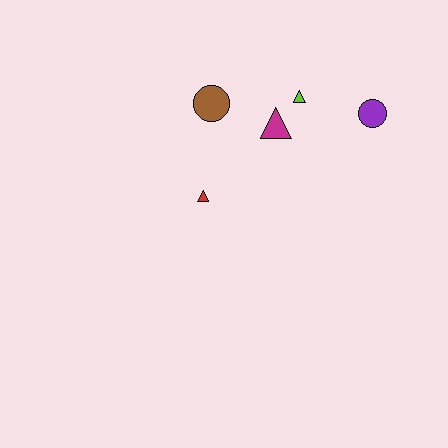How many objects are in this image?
There are 5 objects.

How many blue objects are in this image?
There are no blue objects.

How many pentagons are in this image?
There are no pentagons.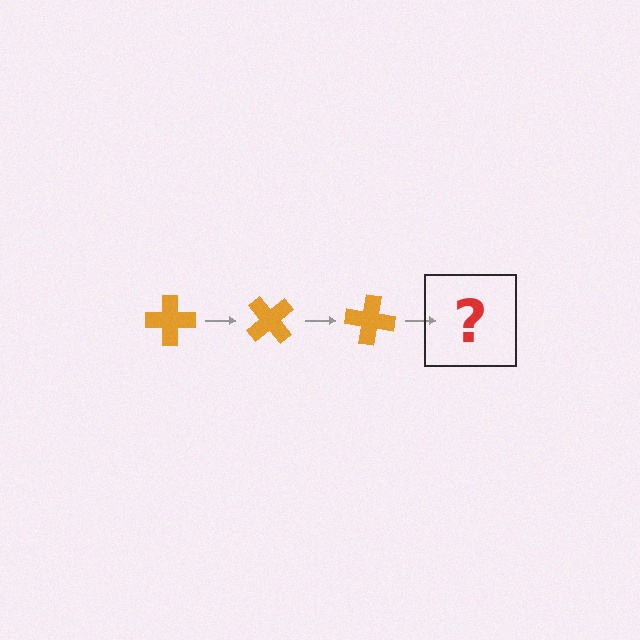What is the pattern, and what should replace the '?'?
The pattern is that the cross rotates 50 degrees each step. The '?' should be an orange cross rotated 150 degrees.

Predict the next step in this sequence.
The next step is an orange cross rotated 150 degrees.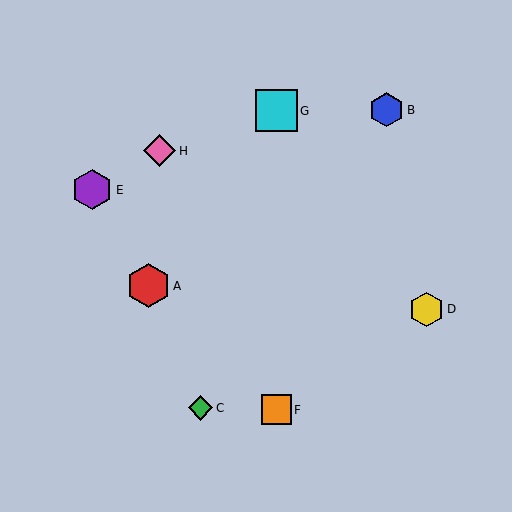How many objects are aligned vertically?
2 objects (F, G) are aligned vertically.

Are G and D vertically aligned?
No, G is at x≈276 and D is at x≈426.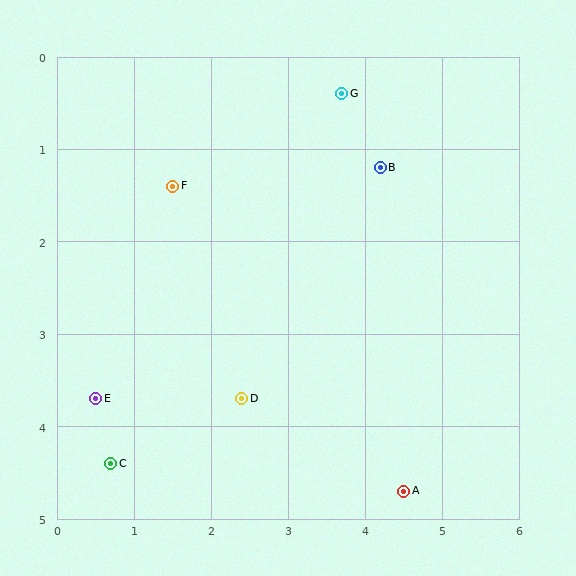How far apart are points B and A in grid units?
Points B and A are about 3.5 grid units apart.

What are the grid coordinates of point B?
Point B is at approximately (4.2, 1.2).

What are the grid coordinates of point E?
Point E is at approximately (0.5, 3.7).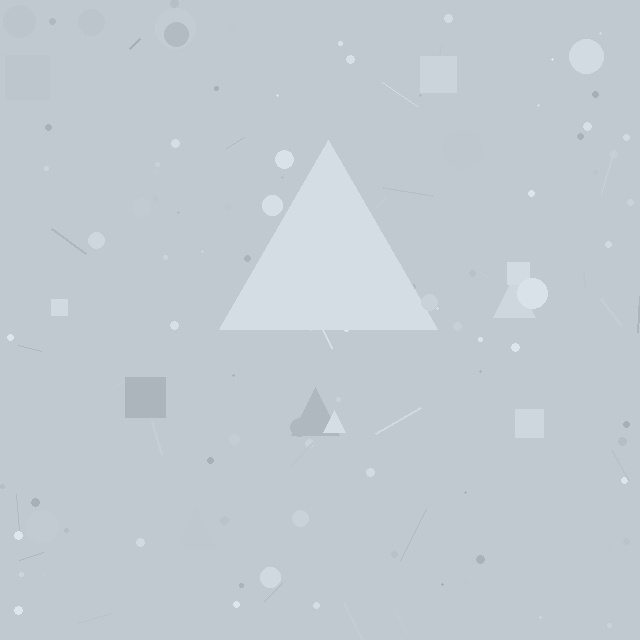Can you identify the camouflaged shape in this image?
The camouflaged shape is a triangle.